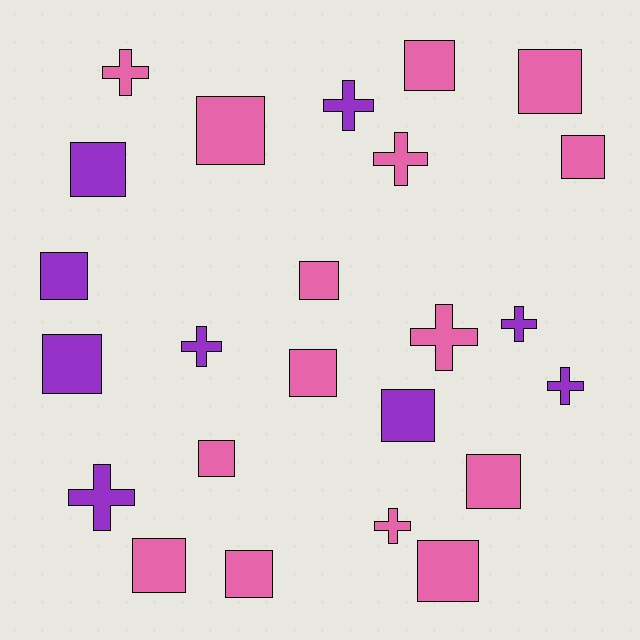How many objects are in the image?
There are 24 objects.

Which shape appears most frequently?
Square, with 15 objects.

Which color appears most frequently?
Pink, with 15 objects.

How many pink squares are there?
There are 11 pink squares.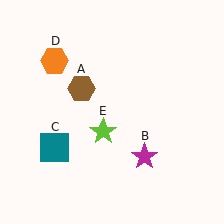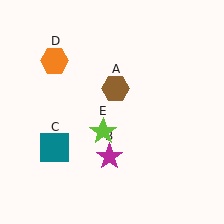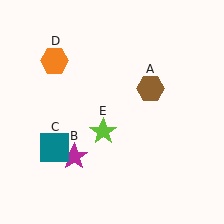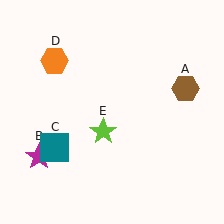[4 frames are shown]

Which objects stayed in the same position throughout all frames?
Teal square (object C) and orange hexagon (object D) and lime star (object E) remained stationary.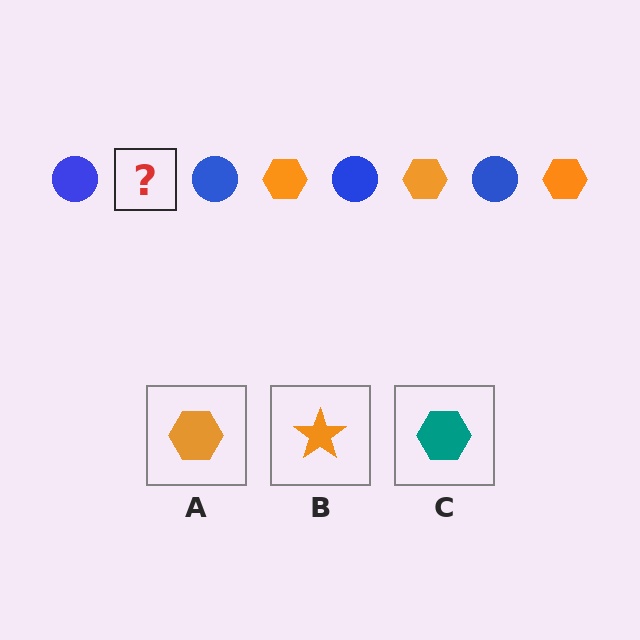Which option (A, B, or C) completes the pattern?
A.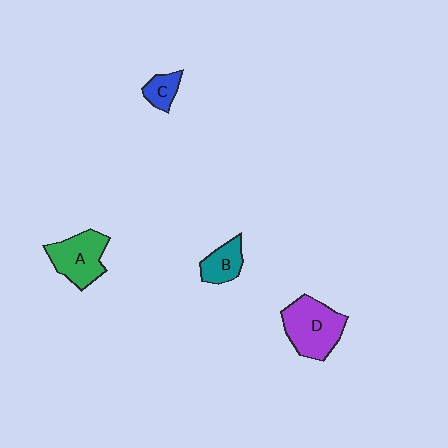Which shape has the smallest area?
Shape C (blue).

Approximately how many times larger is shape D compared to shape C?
Approximately 2.8 times.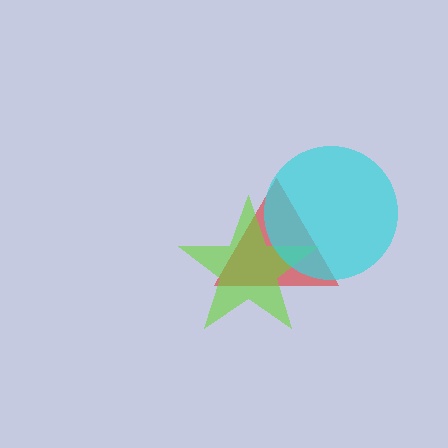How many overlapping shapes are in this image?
There are 3 overlapping shapes in the image.